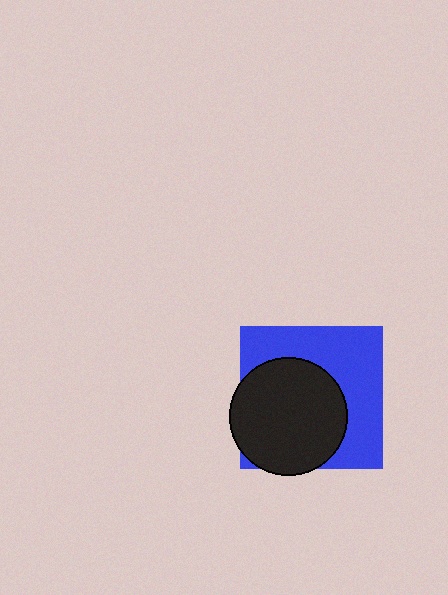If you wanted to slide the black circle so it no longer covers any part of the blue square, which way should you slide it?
Slide it toward the lower-left — that is the most direct way to separate the two shapes.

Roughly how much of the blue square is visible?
About half of it is visible (roughly 50%).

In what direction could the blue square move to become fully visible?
The blue square could move toward the upper-right. That would shift it out from behind the black circle entirely.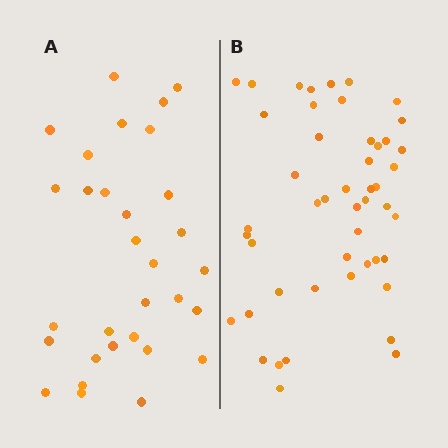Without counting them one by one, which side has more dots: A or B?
Region B (the right region) has more dots.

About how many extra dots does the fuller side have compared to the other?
Region B has approximately 15 more dots than region A.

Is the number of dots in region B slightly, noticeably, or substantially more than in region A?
Region B has substantially more. The ratio is roughly 1.5 to 1.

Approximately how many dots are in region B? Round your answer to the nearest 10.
About 50 dots. (The exact count is 48, which rounds to 50.)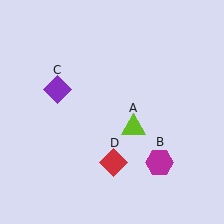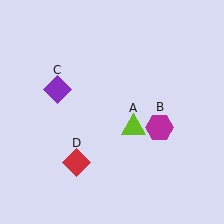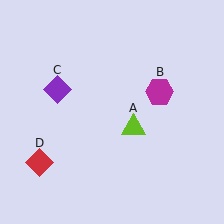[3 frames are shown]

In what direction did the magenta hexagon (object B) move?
The magenta hexagon (object B) moved up.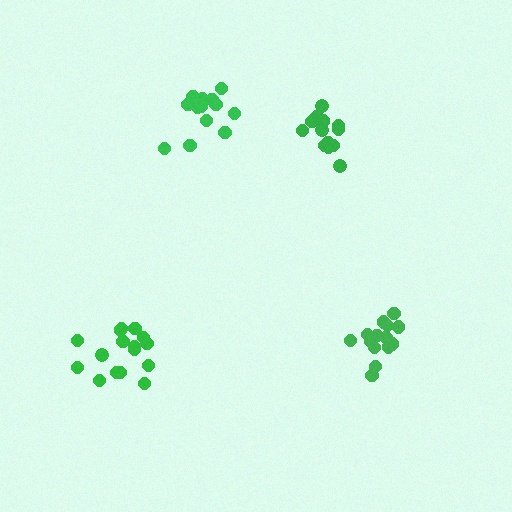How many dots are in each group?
Group 1: 14 dots, Group 2: 13 dots, Group 3: 16 dots, Group 4: 14 dots (57 total).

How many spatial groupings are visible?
There are 4 spatial groupings.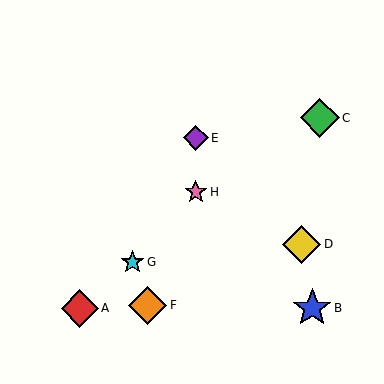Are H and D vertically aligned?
No, H is at x≈196 and D is at x≈301.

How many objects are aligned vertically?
2 objects (E, H) are aligned vertically.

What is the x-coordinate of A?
Object A is at x≈80.